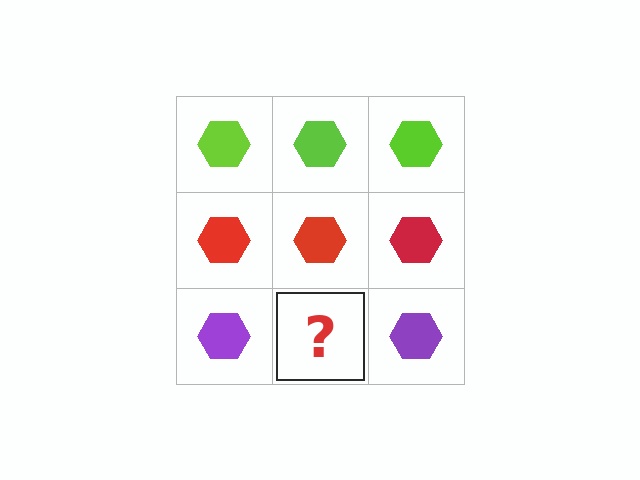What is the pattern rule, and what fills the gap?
The rule is that each row has a consistent color. The gap should be filled with a purple hexagon.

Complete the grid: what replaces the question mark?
The question mark should be replaced with a purple hexagon.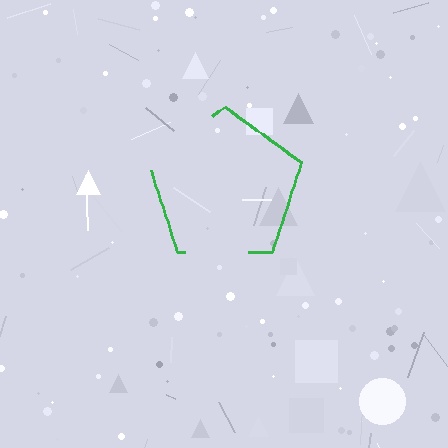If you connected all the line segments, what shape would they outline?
They would outline a pentagon.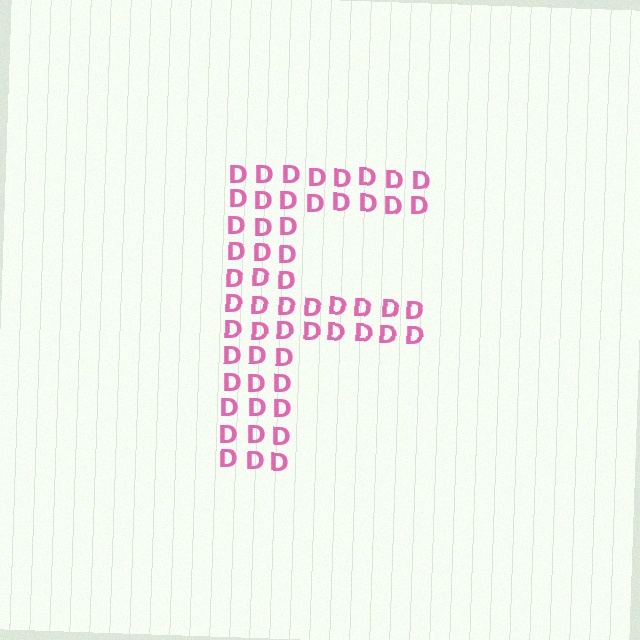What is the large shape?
The large shape is the letter F.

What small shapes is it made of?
It is made of small letter D's.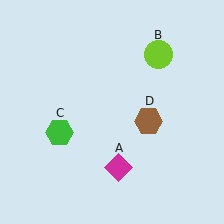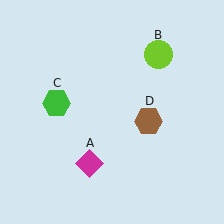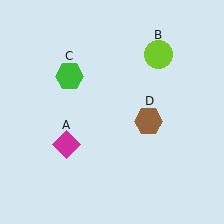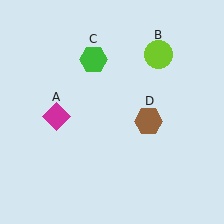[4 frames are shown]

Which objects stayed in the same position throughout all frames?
Lime circle (object B) and brown hexagon (object D) remained stationary.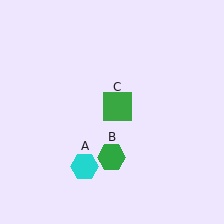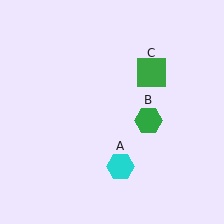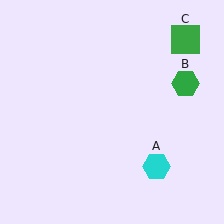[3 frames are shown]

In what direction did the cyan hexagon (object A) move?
The cyan hexagon (object A) moved right.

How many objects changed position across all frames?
3 objects changed position: cyan hexagon (object A), green hexagon (object B), green square (object C).